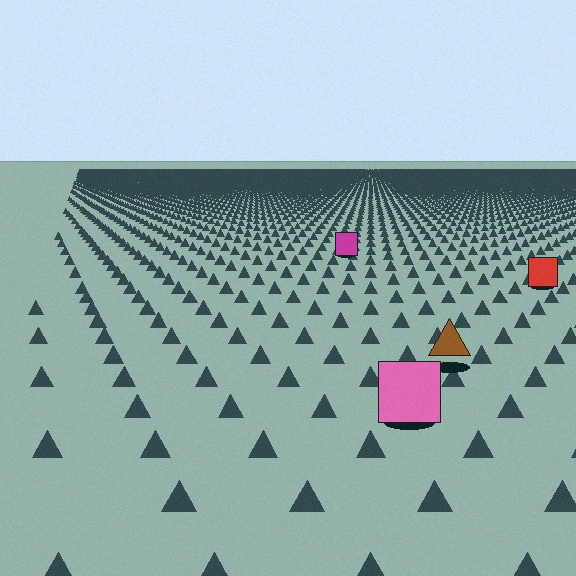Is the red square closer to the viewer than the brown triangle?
No. The brown triangle is closer — you can tell from the texture gradient: the ground texture is coarser near it.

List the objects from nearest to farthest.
From nearest to farthest: the pink square, the brown triangle, the red square, the magenta square.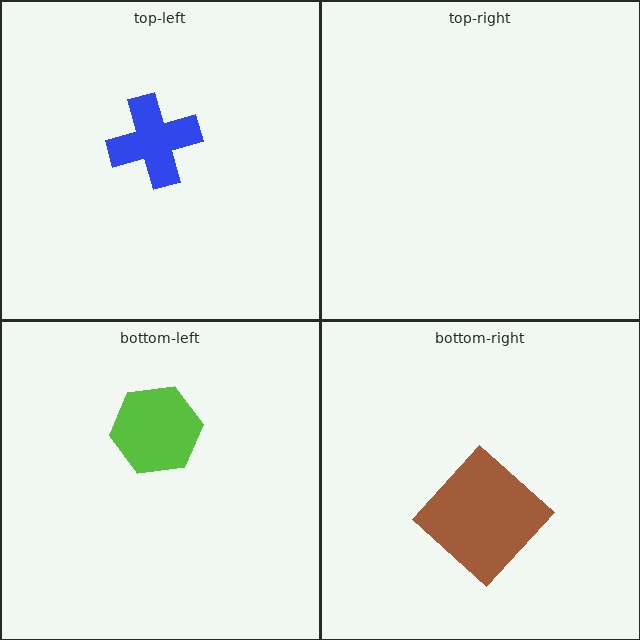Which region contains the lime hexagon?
The bottom-left region.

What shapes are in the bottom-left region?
The lime hexagon.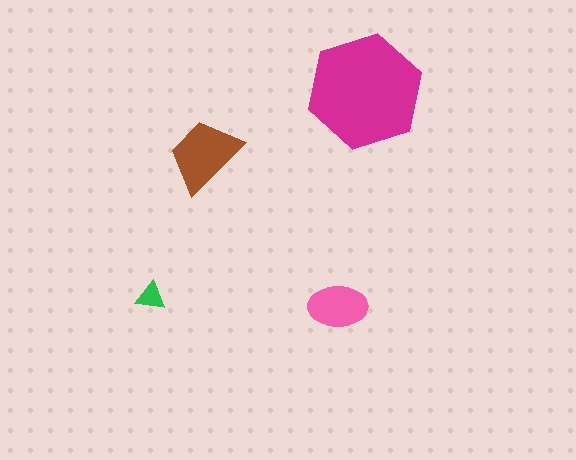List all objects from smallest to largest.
The green triangle, the pink ellipse, the brown trapezoid, the magenta hexagon.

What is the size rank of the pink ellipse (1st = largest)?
3rd.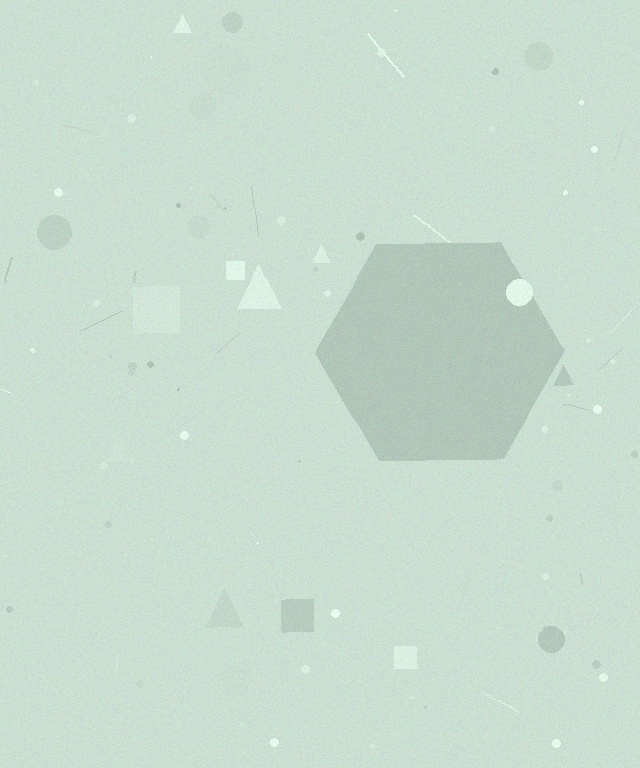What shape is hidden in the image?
A hexagon is hidden in the image.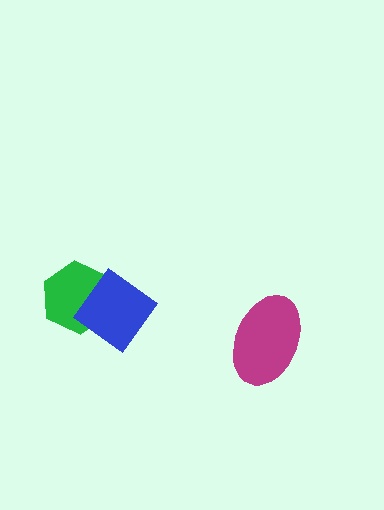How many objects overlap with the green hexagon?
1 object overlaps with the green hexagon.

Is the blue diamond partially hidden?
No, no other shape covers it.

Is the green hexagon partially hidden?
Yes, it is partially covered by another shape.